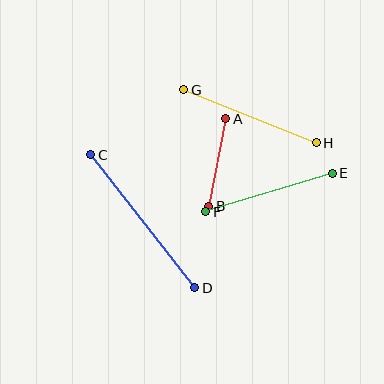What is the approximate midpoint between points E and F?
The midpoint is at approximately (269, 193) pixels.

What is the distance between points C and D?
The distance is approximately 169 pixels.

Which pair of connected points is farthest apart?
Points C and D are farthest apart.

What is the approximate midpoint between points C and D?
The midpoint is at approximately (143, 221) pixels.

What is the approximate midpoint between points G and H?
The midpoint is at approximately (250, 116) pixels.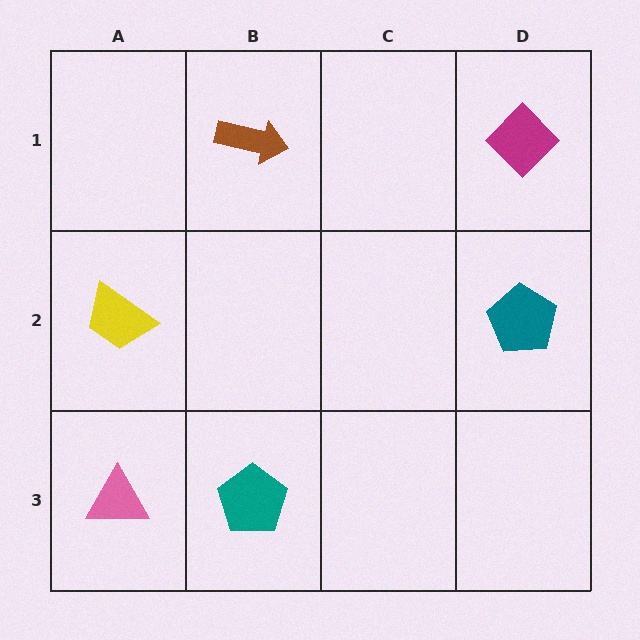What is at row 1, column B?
A brown arrow.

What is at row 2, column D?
A teal pentagon.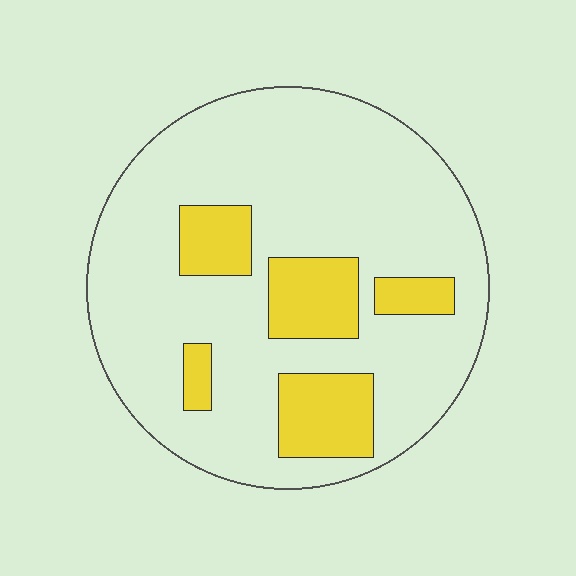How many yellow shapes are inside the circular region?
5.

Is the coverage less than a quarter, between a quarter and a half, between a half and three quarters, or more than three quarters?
Less than a quarter.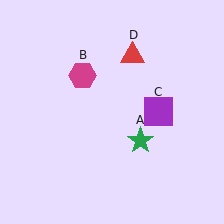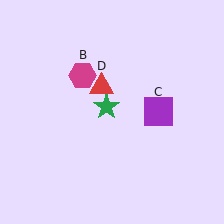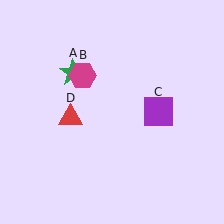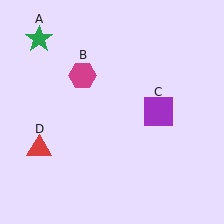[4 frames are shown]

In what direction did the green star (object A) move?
The green star (object A) moved up and to the left.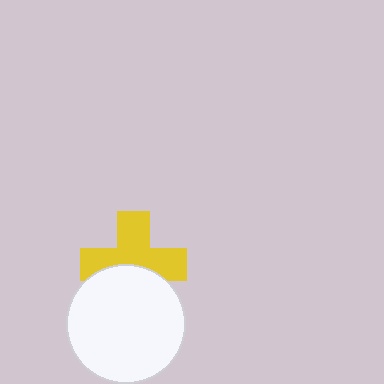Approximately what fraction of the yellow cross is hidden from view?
Roughly 36% of the yellow cross is hidden behind the white circle.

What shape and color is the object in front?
The object in front is a white circle.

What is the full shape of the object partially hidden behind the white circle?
The partially hidden object is a yellow cross.